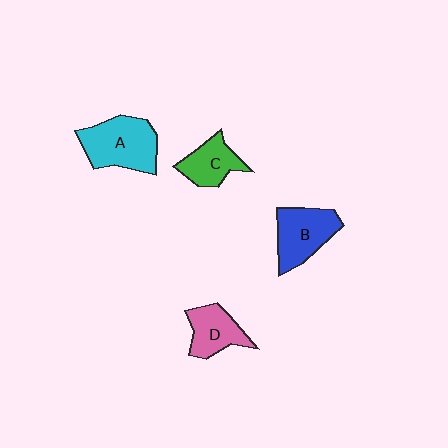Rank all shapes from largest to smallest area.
From largest to smallest: A (cyan), B (blue), D (pink), C (green).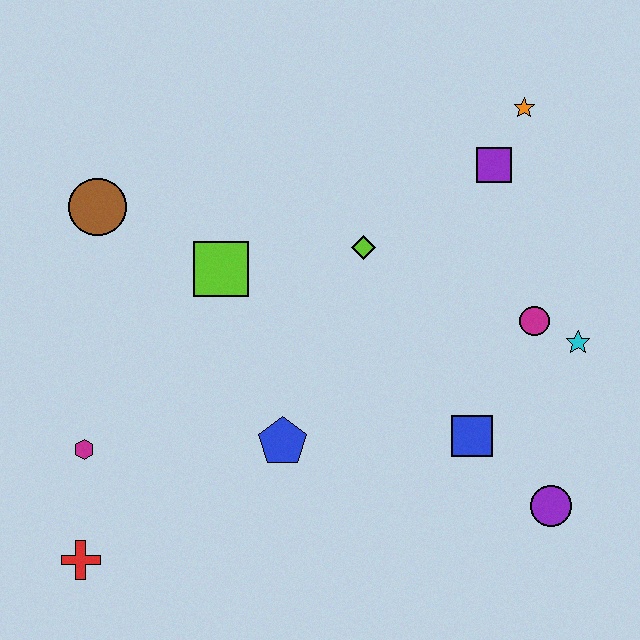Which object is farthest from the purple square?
The red cross is farthest from the purple square.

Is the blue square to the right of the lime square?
Yes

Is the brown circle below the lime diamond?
No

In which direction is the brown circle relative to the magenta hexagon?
The brown circle is above the magenta hexagon.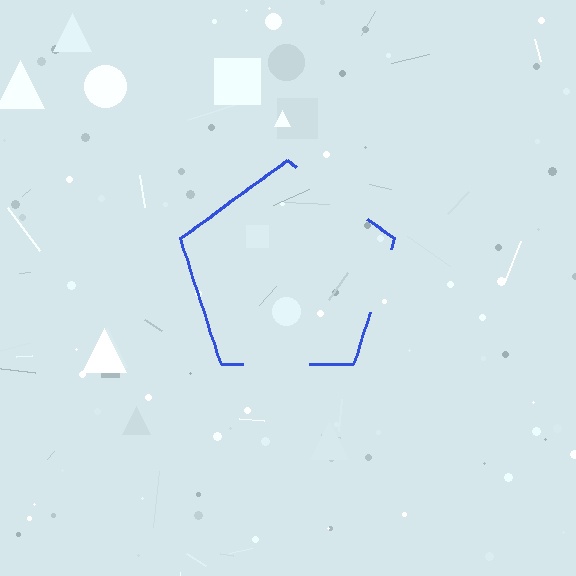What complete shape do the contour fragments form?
The contour fragments form a pentagon.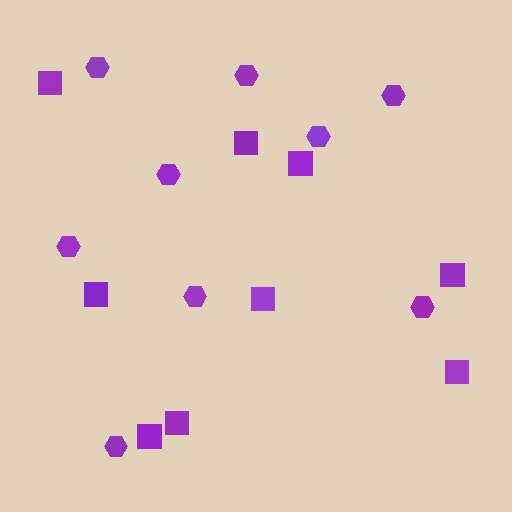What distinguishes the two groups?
There are 2 groups: one group of hexagons (9) and one group of squares (9).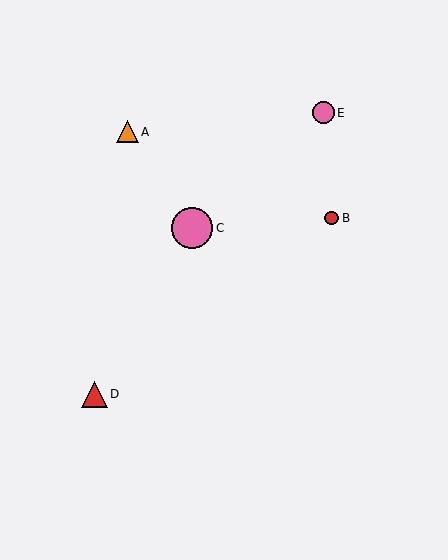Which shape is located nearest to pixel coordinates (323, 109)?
The pink circle (labeled E) at (323, 113) is nearest to that location.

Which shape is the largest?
The pink circle (labeled C) is the largest.